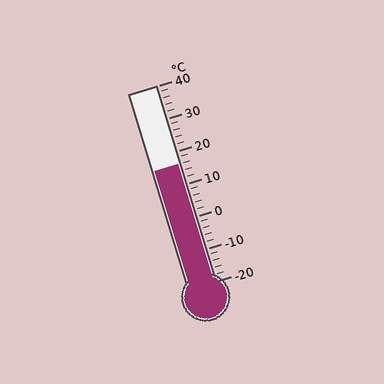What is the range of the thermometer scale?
The thermometer scale ranges from -20°C to 40°C.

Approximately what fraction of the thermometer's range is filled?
The thermometer is filled to approximately 60% of its range.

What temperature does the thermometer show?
The thermometer shows approximately 16°C.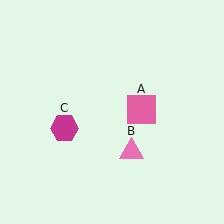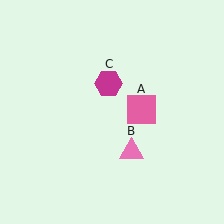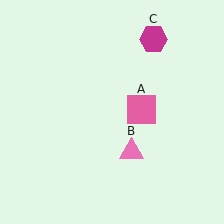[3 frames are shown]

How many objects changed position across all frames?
1 object changed position: magenta hexagon (object C).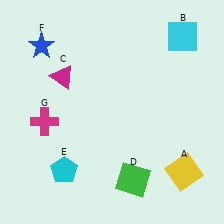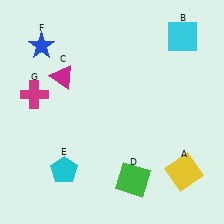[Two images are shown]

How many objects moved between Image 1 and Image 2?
1 object moved between the two images.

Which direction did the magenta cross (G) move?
The magenta cross (G) moved up.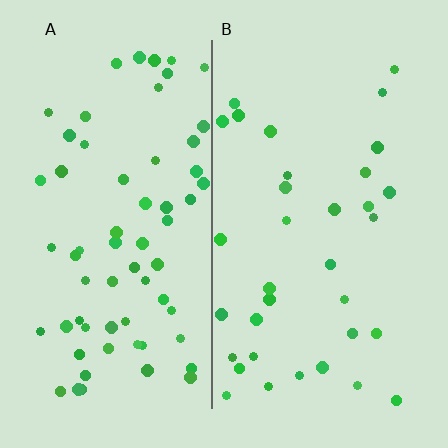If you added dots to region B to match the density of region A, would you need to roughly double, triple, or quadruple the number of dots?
Approximately double.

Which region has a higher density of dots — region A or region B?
A (the left).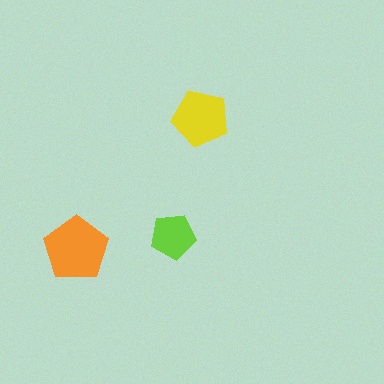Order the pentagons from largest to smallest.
the orange one, the yellow one, the lime one.